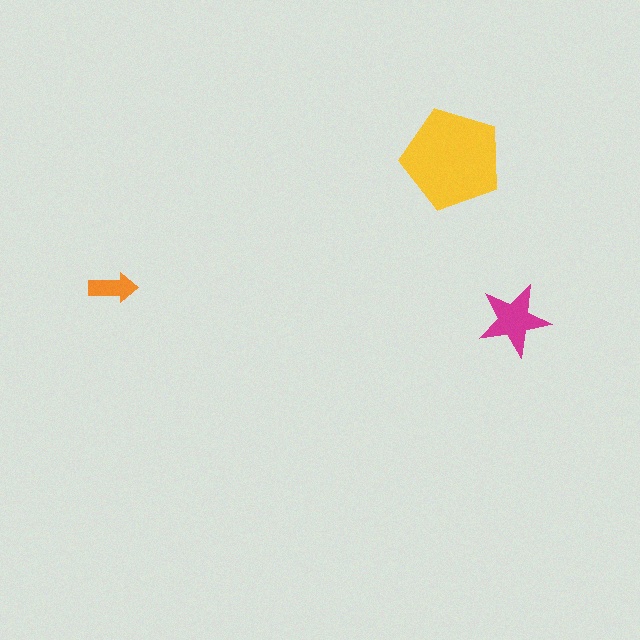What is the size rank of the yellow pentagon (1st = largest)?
1st.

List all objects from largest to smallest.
The yellow pentagon, the magenta star, the orange arrow.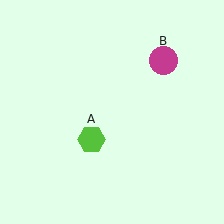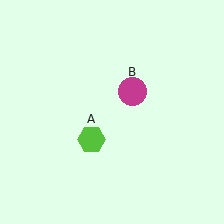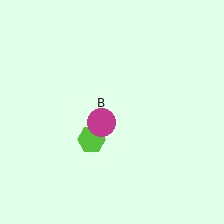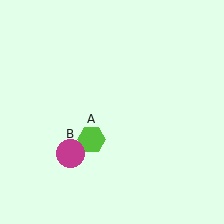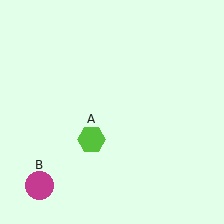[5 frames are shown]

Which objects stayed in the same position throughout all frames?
Lime hexagon (object A) remained stationary.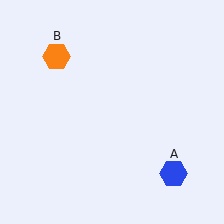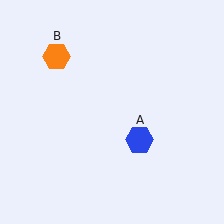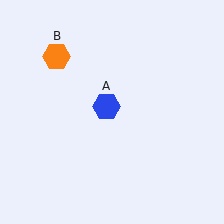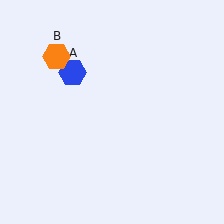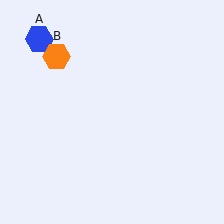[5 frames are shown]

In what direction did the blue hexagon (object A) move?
The blue hexagon (object A) moved up and to the left.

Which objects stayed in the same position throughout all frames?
Orange hexagon (object B) remained stationary.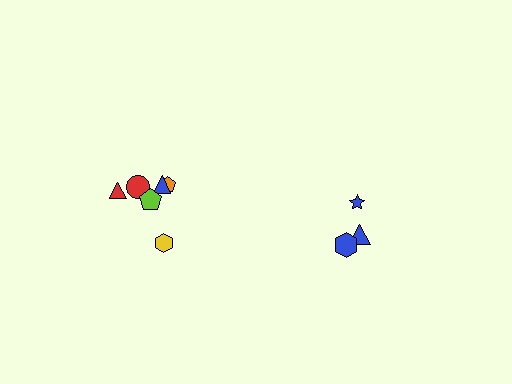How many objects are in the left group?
There are 6 objects.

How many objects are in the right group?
There are 3 objects.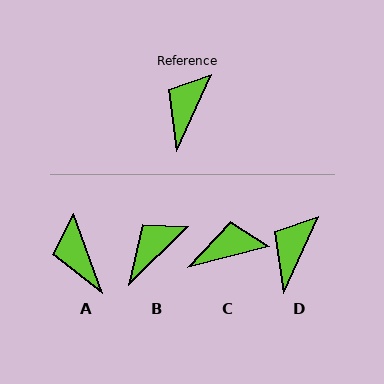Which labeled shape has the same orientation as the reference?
D.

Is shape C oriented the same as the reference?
No, it is off by about 52 degrees.